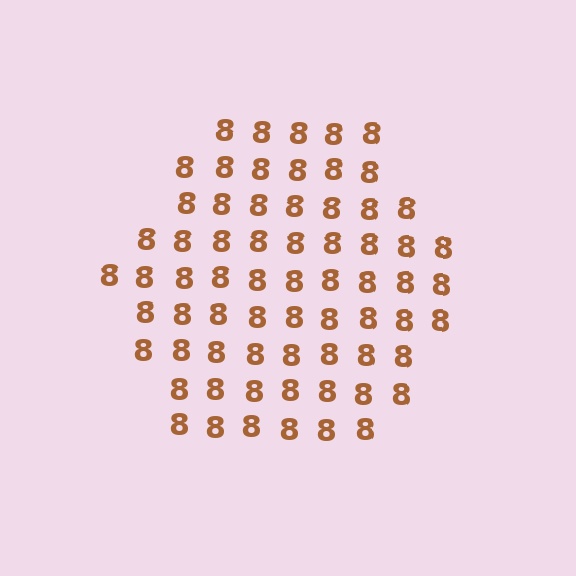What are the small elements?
The small elements are digit 8's.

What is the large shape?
The large shape is a hexagon.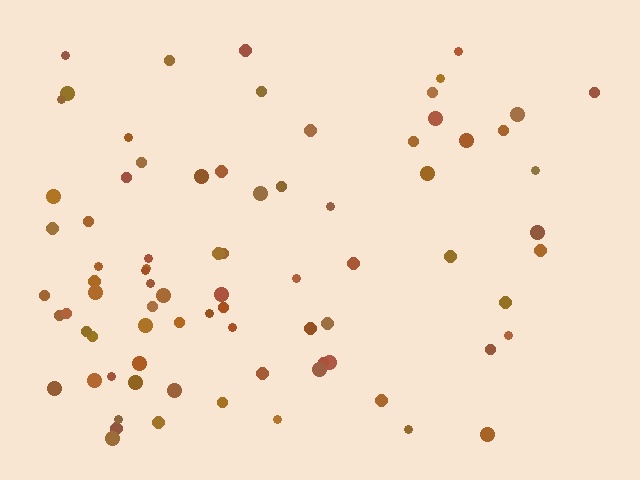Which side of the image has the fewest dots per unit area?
The right.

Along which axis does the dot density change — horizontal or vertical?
Horizontal.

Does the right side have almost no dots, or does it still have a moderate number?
Still a moderate number, just noticeably fewer than the left.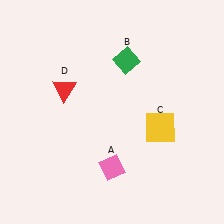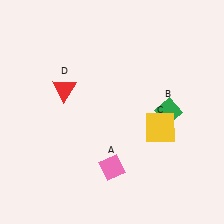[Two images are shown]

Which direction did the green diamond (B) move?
The green diamond (B) moved down.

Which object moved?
The green diamond (B) moved down.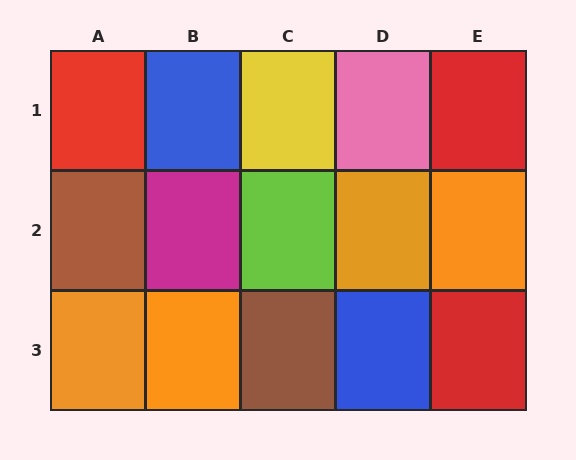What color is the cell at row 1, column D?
Pink.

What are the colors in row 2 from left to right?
Brown, magenta, lime, orange, orange.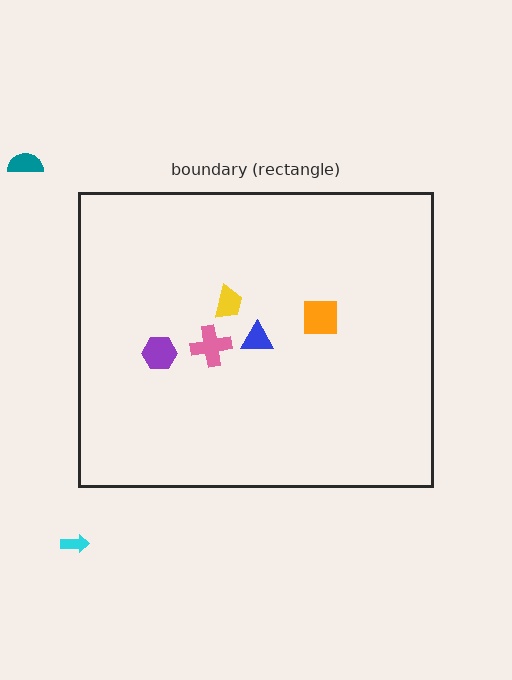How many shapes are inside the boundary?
5 inside, 2 outside.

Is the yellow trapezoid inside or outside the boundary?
Inside.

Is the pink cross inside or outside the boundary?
Inside.